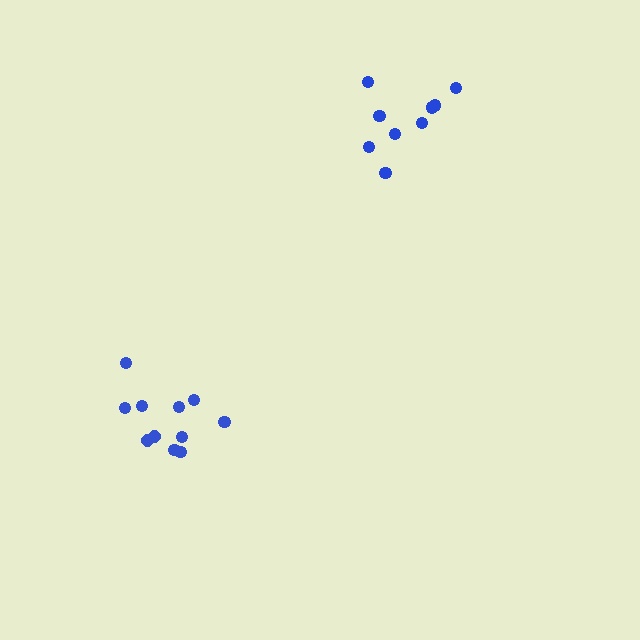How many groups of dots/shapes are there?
There are 2 groups.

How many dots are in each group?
Group 1: 11 dots, Group 2: 9 dots (20 total).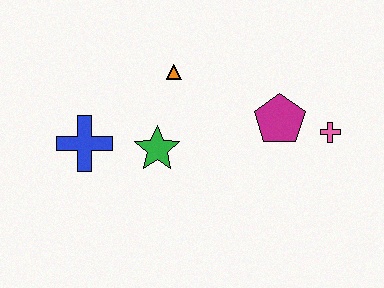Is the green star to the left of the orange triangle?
Yes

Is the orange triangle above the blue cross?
Yes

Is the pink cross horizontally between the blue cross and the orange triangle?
No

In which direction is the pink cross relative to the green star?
The pink cross is to the right of the green star.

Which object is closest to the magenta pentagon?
The pink cross is closest to the magenta pentagon.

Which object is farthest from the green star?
The pink cross is farthest from the green star.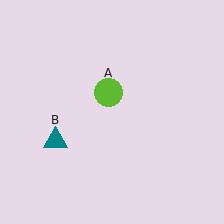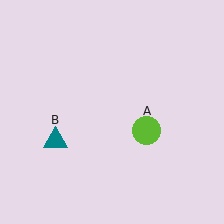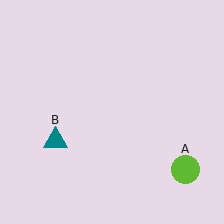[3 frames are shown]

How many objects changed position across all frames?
1 object changed position: lime circle (object A).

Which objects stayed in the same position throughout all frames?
Teal triangle (object B) remained stationary.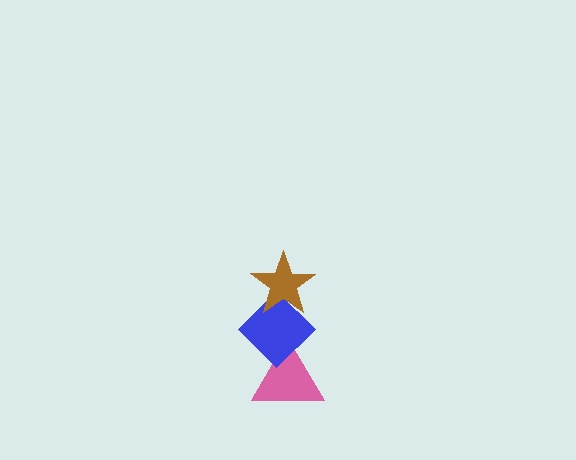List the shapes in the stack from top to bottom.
From top to bottom: the brown star, the blue diamond, the pink triangle.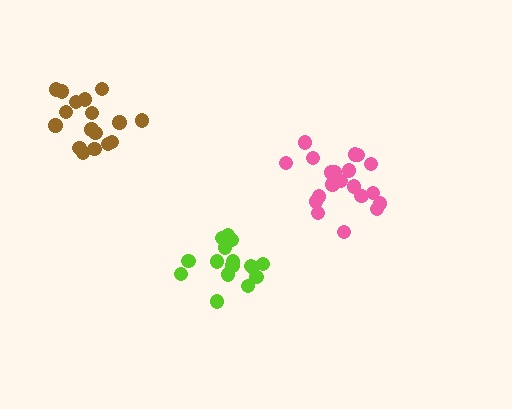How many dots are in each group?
Group 1: 20 dots, Group 2: 17 dots, Group 3: 16 dots (53 total).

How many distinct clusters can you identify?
There are 3 distinct clusters.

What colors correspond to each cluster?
The clusters are colored: pink, brown, lime.